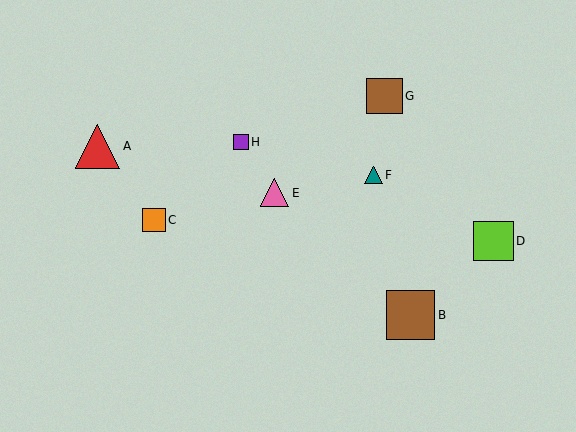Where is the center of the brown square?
The center of the brown square is at (384, 96).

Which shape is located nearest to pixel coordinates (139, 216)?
The orange square (labeled C) at (154, 220) is nearest to that location.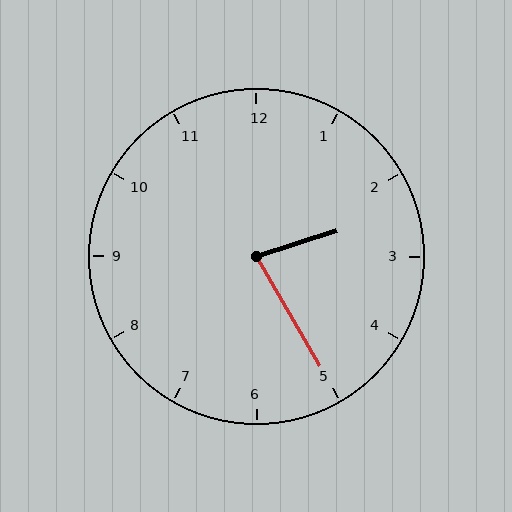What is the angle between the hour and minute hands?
Approximately 78 degrees.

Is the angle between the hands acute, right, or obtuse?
It is acute.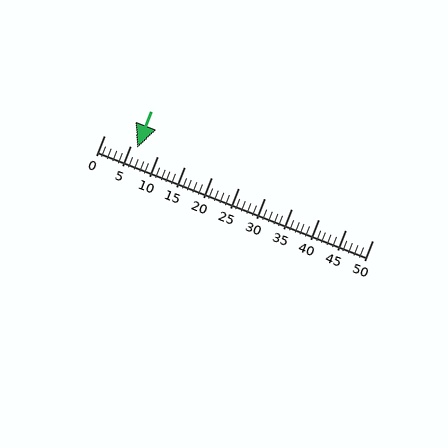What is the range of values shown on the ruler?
The ruler shows values from 0 to 50.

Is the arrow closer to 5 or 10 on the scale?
The arrow is closer to 5.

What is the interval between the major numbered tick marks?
The major tick marks are spaced 5 units apart.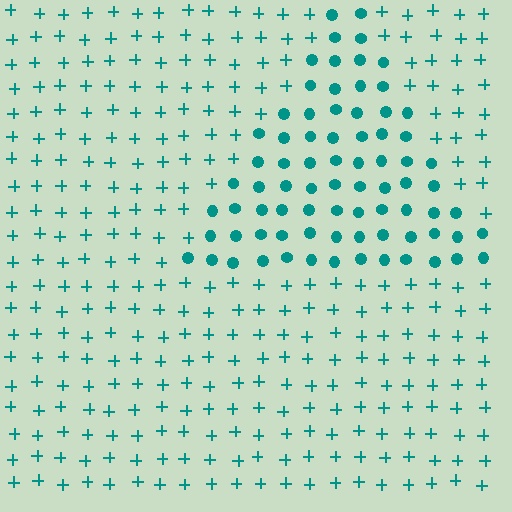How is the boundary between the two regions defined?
The boundary is defined by a change in element shape: circles inside vs. plus signs outside. All elements share the same color and spacing.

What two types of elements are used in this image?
The image uses circles inside the triangle region and plus signs outside it.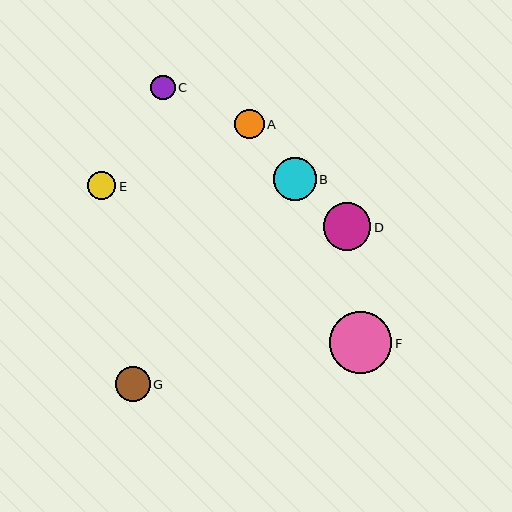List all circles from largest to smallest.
From largest to smallest: F, D, B, G, A, E, C.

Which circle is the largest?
Circle F is the largest with a size of approximately 62 pixels.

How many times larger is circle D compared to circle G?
Circle D is approximately 1.3 times the size of circle G.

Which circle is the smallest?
Circle C is the smallest with a size of approximately 24 pixels.